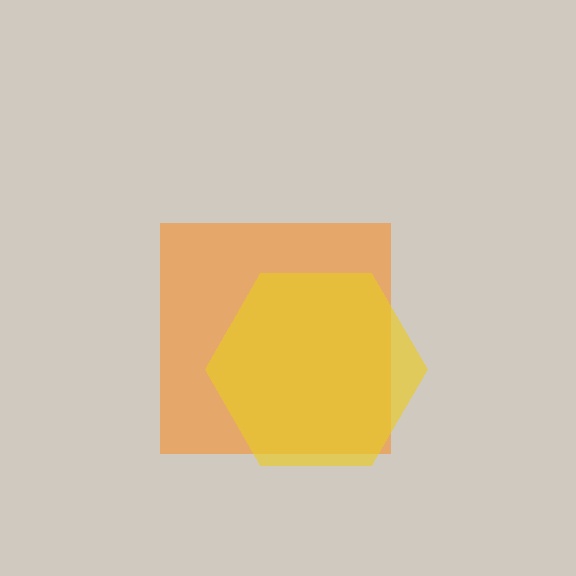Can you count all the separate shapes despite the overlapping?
Yes, there are 2 separate shapes.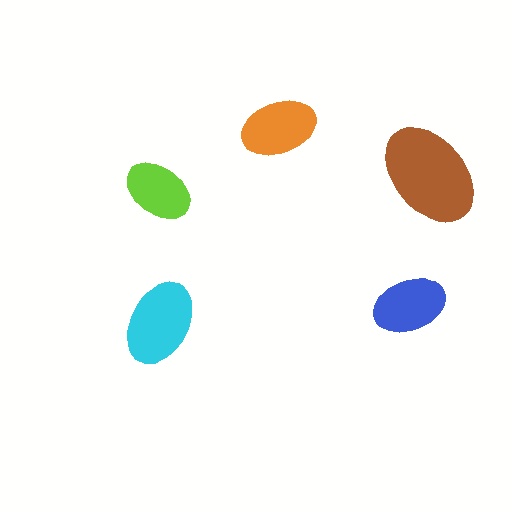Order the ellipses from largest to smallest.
the brown one, the cyan one, the orange one, the blue one, the lime one.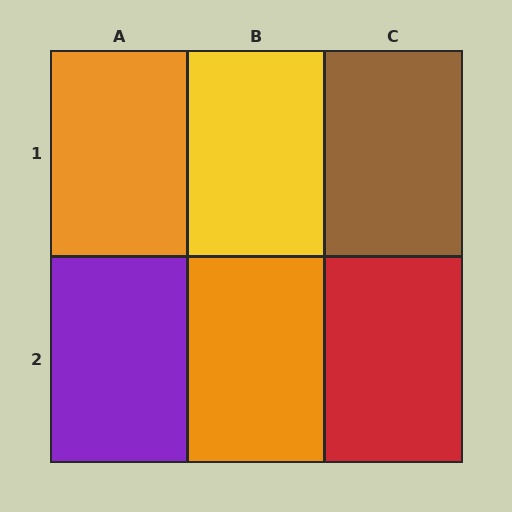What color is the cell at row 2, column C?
Red.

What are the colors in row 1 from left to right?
Orange, yellow, brown.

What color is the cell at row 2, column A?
Purple.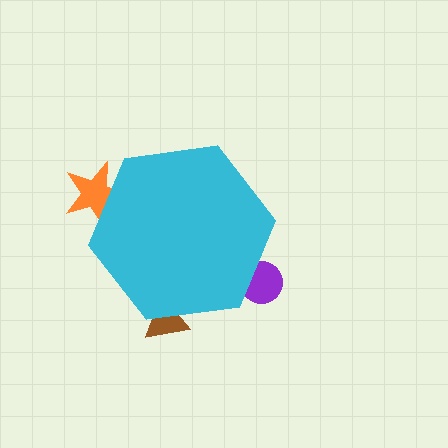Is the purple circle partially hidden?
Yes, the purple circle is partially hidden behind the cyan hexagon.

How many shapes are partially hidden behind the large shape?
3 shapes are partially hidden.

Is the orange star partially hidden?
Yes, the orange star is partially hidden behind the cyan hexagon.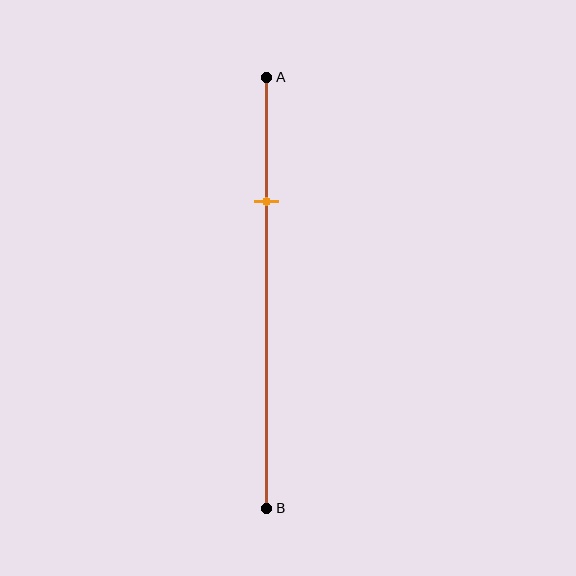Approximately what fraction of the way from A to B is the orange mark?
The orange mark is approximately 30% of the way from A to B.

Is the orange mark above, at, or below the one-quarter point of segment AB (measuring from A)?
The orange mark is below the one-quarter point of segment AB.